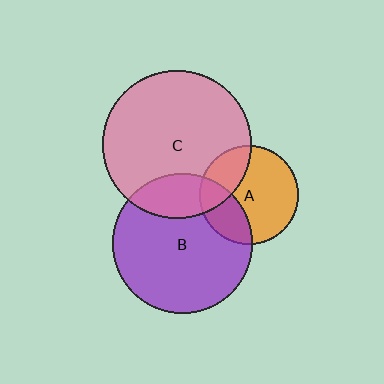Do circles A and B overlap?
Yes.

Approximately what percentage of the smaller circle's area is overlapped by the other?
Approximately 30%.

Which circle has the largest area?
Circle C (pink).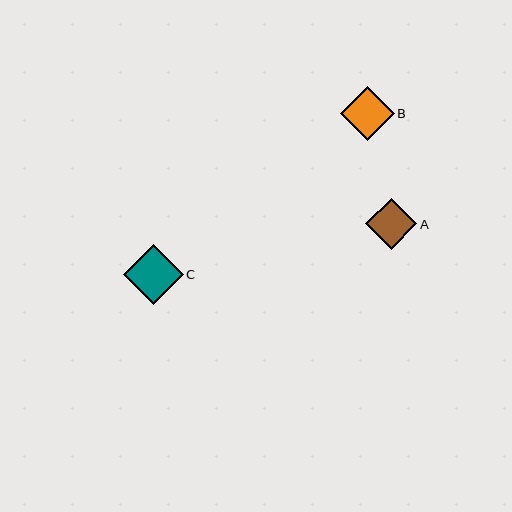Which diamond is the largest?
Diamond C is the largest with a size of approximately 60 pixels.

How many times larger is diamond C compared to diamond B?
Diamond C is approximately 1.1 times the size of diamond B.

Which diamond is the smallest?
Diamond A is the smallest with a size of approximately 51 pixels.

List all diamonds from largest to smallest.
From largest to smallest: C, B, A.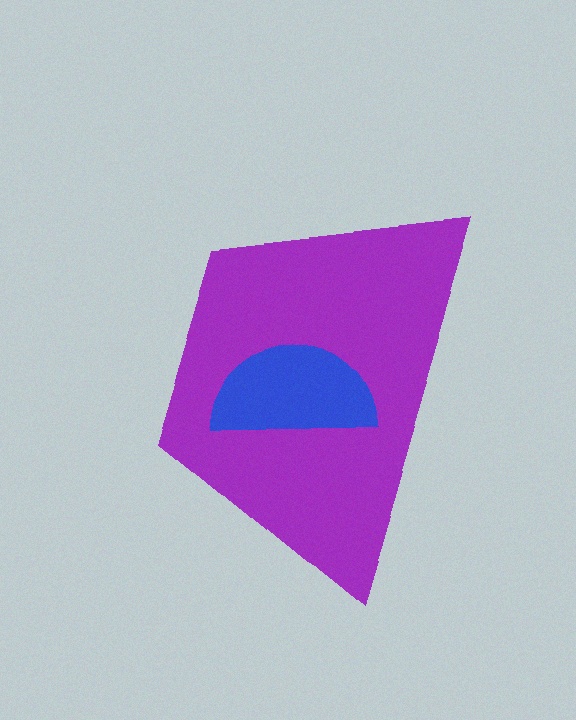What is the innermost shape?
The blue semicircle.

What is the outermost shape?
The purple trapezoid.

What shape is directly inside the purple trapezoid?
The blue semicircle.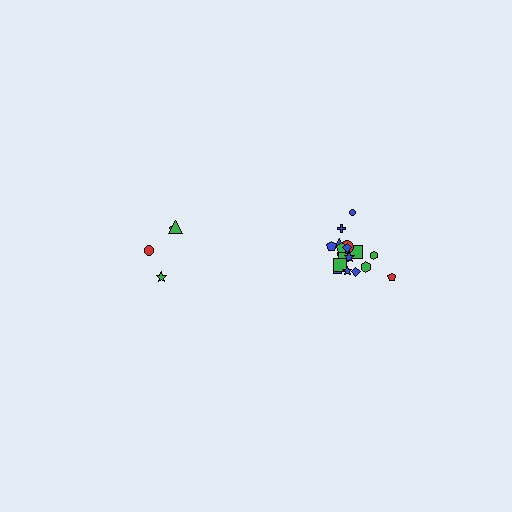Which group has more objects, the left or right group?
The right group.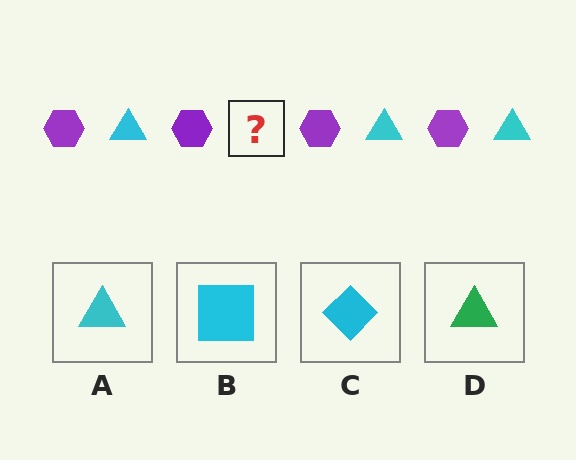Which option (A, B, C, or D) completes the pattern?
A.